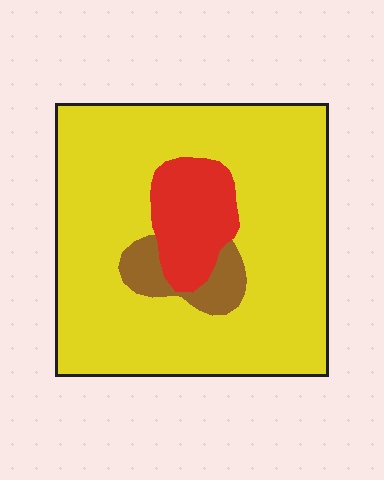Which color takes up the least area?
Brown, at roughly 5%.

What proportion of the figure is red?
Red covers 12% of the figure.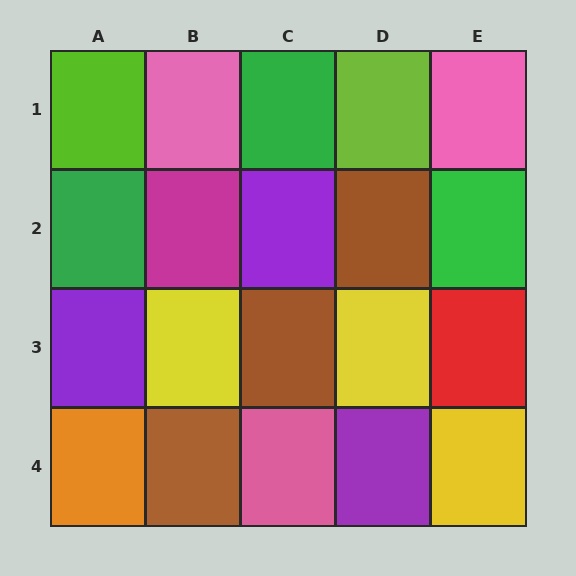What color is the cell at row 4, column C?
Pink.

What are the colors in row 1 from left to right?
Lime, pink, green, lime, pink.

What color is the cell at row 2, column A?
Green.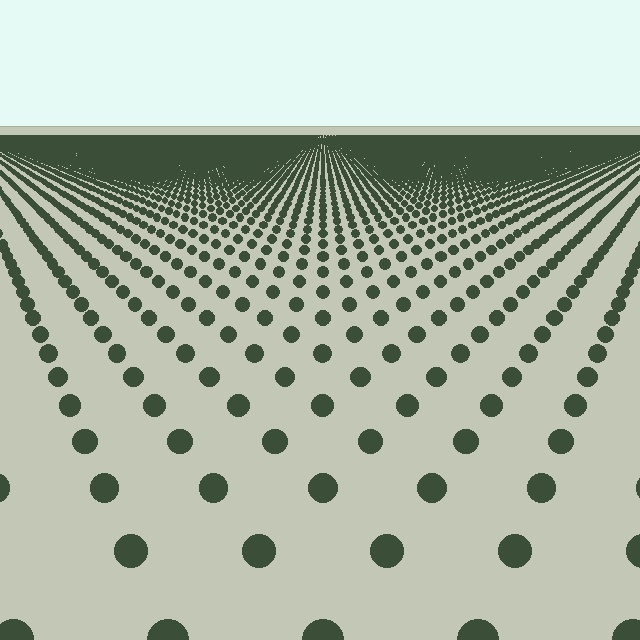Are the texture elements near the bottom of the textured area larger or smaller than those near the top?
Larger. Near the bottom, elements are closer to the viewer and appear at a bigger on-screen size.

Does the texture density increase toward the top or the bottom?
Density increases toward the top.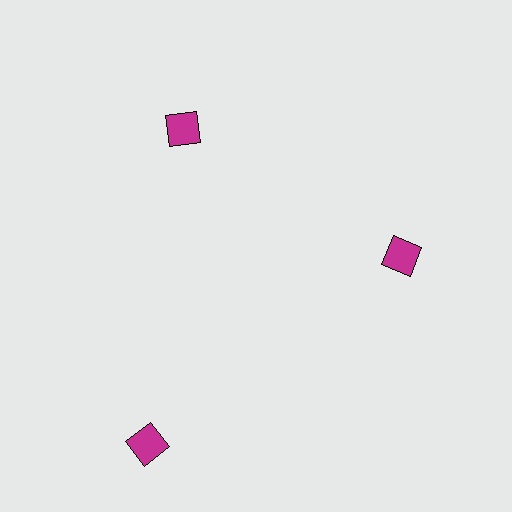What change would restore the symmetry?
The symmetry would be restored by moving it inward, back onto the ring so that all 3 diamonds sit at equal angles and equal distance from the center.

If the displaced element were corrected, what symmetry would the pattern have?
It would have 3-fold rotational symmetry — the pattern would map onto itself every 120 degrees.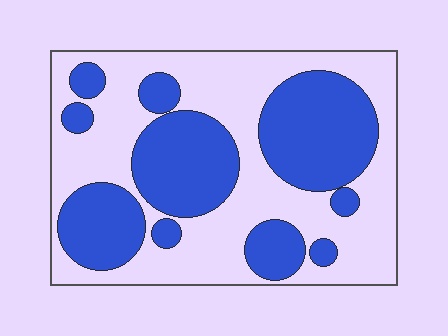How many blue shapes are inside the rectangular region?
10.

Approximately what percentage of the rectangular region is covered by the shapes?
Approximately 45%.